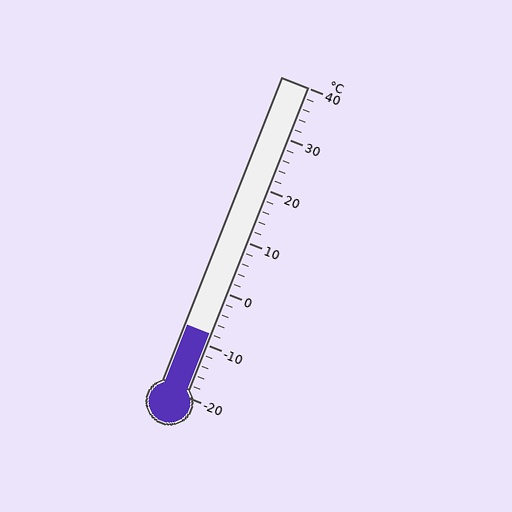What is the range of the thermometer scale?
The thermometer scale ranges from -20°C to 40°C.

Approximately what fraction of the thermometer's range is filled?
The thermometer is filled to approximately 20% of its range.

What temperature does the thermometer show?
The thermometer shows approximately -8°C.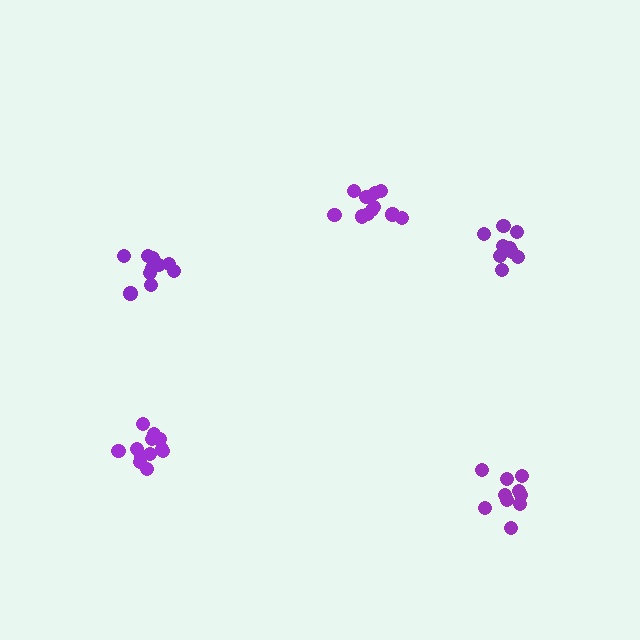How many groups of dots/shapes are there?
There are 5 groups.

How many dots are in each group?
Group 1: 11 dots, Group 2: 10 dots, Group 3: 12 dots, Group 4: 12 dots, Group 5: 9 dots (54 total).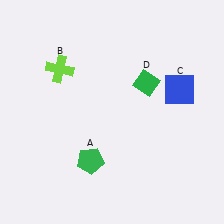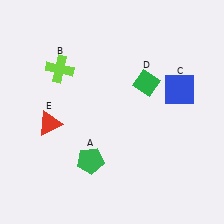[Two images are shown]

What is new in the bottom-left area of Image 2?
A red triangle (E) was added in the bottom-left area of Image 2.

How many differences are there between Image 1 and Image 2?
There is 1 difference between the two images.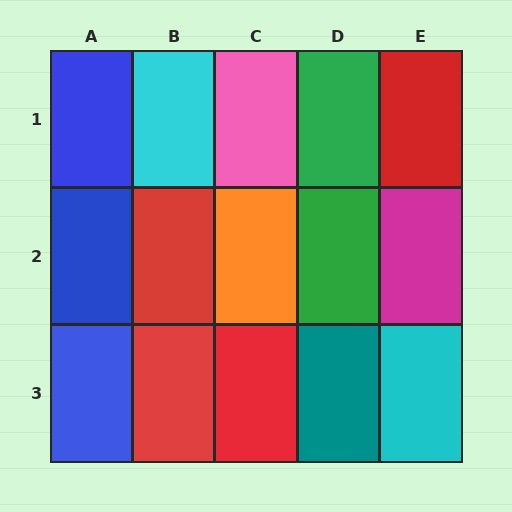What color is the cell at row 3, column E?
Cyan.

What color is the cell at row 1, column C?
Pink.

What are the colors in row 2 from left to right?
Blue, red, orange, green, magenta.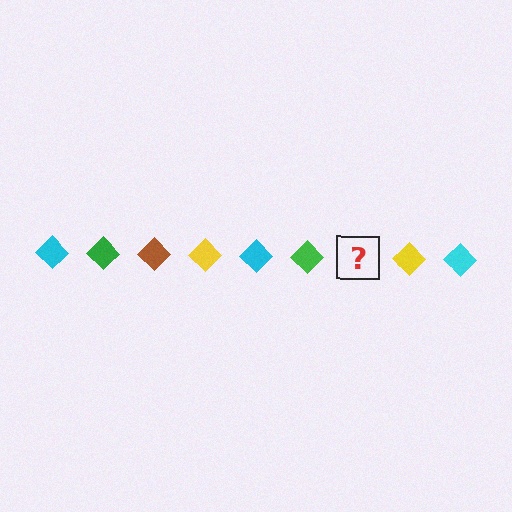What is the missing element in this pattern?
The missing element is a brown diamond.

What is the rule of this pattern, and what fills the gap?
The rule is that the pattern cycles through cyan, green, brown, yellow diamonds. The gap should be filled with a brown diamond.